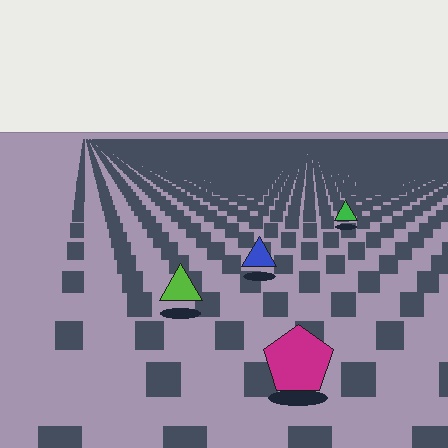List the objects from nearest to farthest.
From nearest to farthest: the magenta pentagon, the lime triangle, the blue triangle, the green triangle.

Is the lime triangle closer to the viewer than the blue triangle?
Yes. The lime triangle is closer — you can tell from the texture gradient: the ground texture is coarser near it.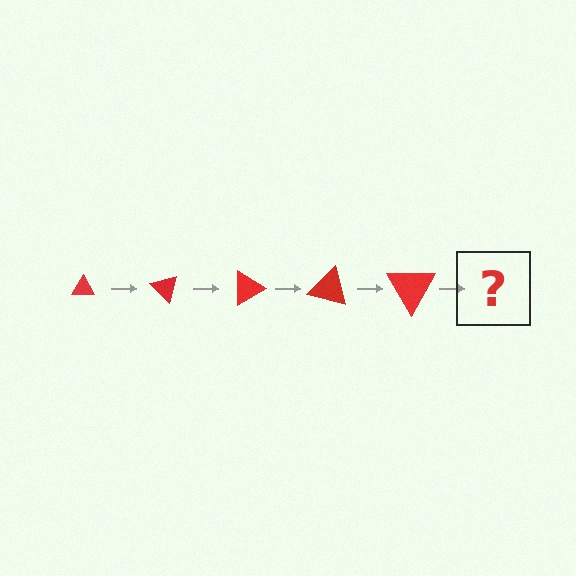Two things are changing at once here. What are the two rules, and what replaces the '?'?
The two rules are that the triangle grows larger each step and it rotates 45 degrees each step. The '?' should be a triangle, larger than the previous one and rotated 225 degrees from the start.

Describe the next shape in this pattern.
It should be a triangle, larger than the previous one and rotated 225 degrees from the start.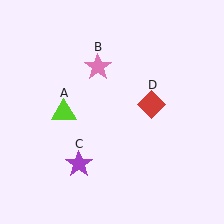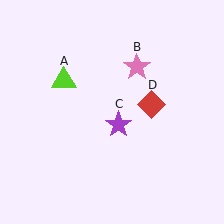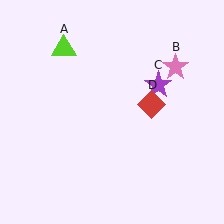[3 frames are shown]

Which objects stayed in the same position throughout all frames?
Red diamond (object D) remained stationary.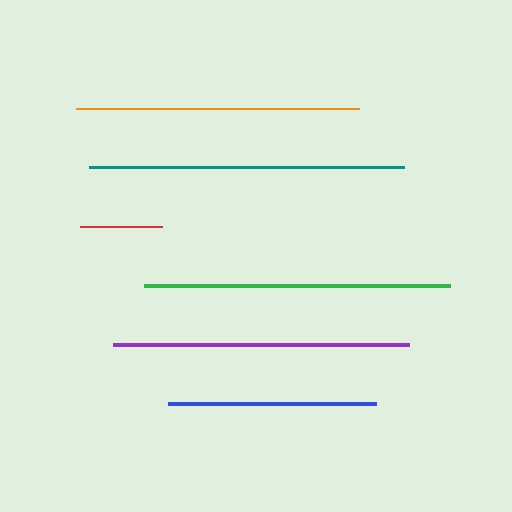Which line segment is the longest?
The teal line is the longest at approximately 315 pixels.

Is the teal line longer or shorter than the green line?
The teal line is longer than the green line.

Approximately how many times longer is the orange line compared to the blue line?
The orange line is approximately 1.4 times the length of the blue line.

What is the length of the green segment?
The green segment is approximately 307 pixels long.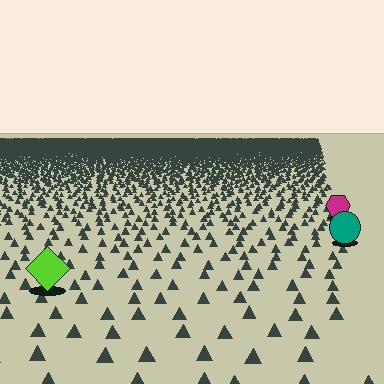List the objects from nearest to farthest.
From nearest to farthest: the lime diamond, the teal circle, the magenta hexagon.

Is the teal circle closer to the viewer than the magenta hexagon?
Yes. The teal circle is closer — you can tell from the texture gradient: the ground texture is coarser near it.